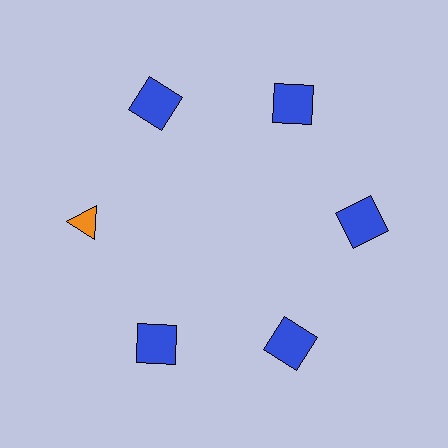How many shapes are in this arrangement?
There are 6 shapes arranged in a ring pattern.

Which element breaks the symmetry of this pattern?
The orange triangle at roughly the 9 o'clock position breaks the symmetry. All other shapes are blue squares.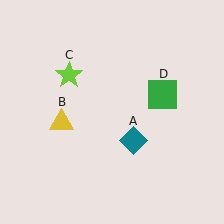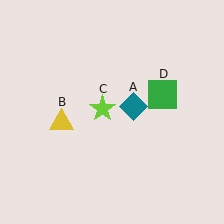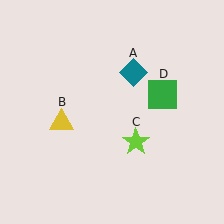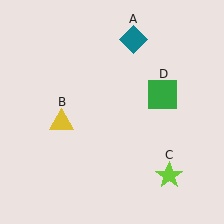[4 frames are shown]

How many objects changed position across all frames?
2 objects changed position: teal diamond (object A), lime star (object C).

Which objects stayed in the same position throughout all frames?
Yellow triangle (object B) and green square (object D) remained stationary.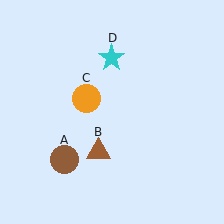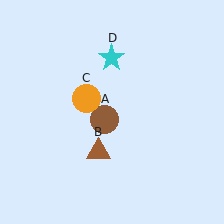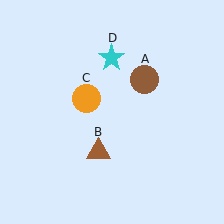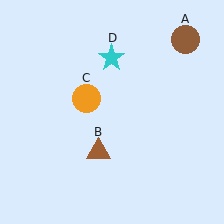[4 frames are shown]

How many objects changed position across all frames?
1 object changed position: brown circle (object A).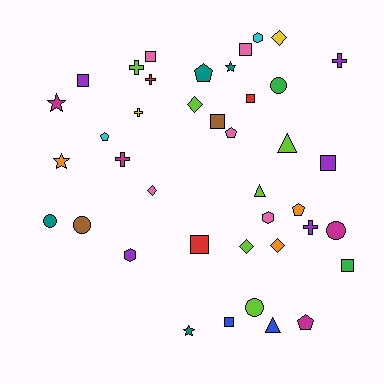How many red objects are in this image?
There are 3 red objects.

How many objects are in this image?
There are 40 objects.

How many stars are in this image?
There are 4 stars.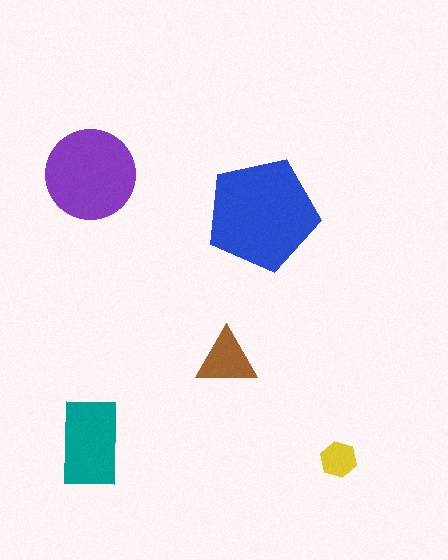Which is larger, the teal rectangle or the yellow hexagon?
The teal rectangle.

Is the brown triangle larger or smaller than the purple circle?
Smaller.